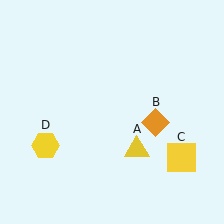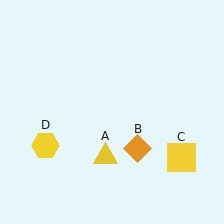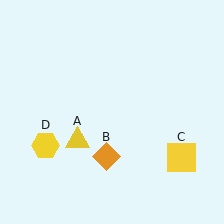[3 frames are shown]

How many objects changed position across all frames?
2 objects changed position: yellow triangle (object A), orange diamond (object B).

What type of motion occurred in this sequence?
The yellow triangle (object A), orange diamond (object B) rotated clockwise around the center of the scene.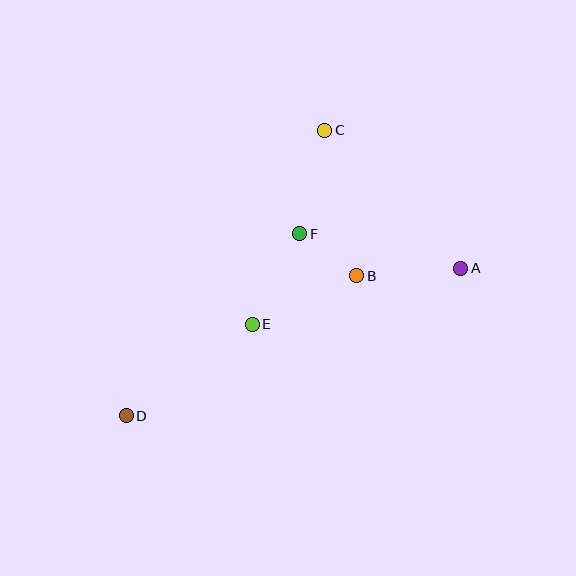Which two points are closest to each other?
Points B and F are closest to each other.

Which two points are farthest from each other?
Points A and D are farthest from each other.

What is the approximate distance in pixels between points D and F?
The distance between D and F is approximately 251 pixels.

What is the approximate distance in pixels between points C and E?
The distance between C and E is approximately 207 pixels.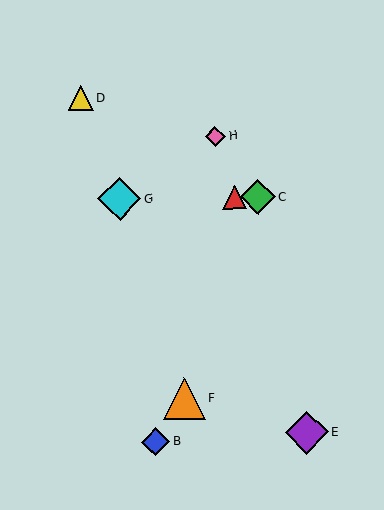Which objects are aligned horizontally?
Objects A, C, G are aligned horizontally.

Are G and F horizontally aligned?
No, G is at y≈199 and F is at y≈398.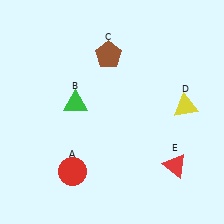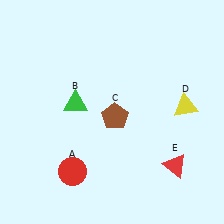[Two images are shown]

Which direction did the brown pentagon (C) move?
The brown pentagon (C) moved down.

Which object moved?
The brown pentagon (C) moved down.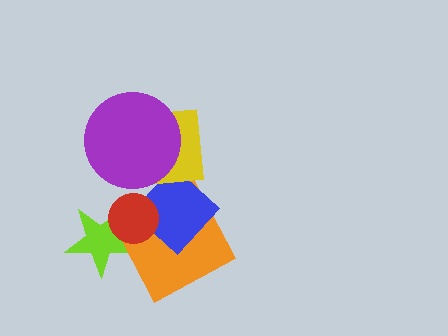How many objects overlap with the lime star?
2 objects overlap with the lime star.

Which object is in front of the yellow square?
The purple circle is in front of the yellow square.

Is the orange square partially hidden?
Yes, it is partially covered by another shape.